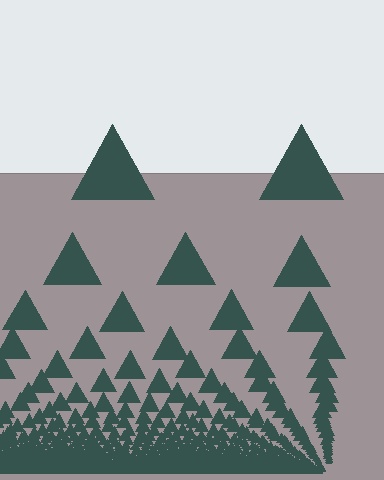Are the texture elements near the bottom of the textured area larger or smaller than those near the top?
Smaller. The gradient is inverted — elements near the bottom are smaller and denser.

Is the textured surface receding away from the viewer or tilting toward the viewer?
The surface appears to tilt toward the viewer. Texture elements get larger and sparser toward the top.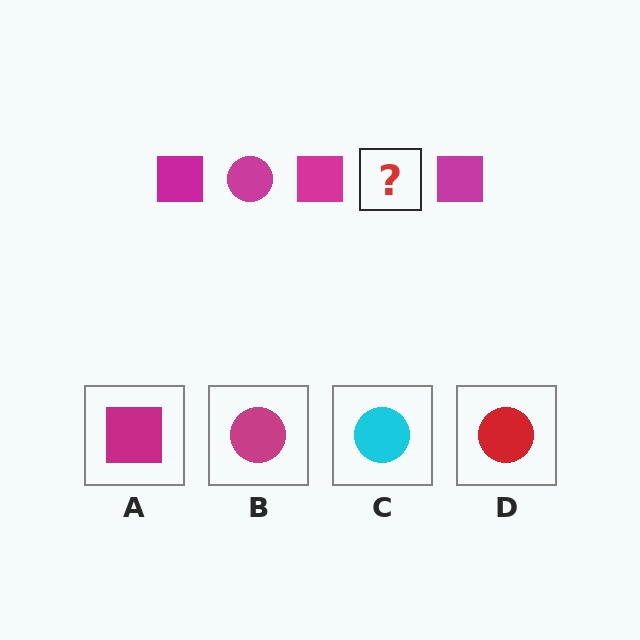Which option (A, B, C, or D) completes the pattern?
B.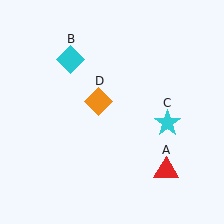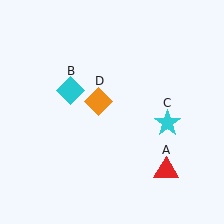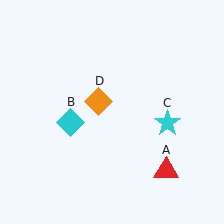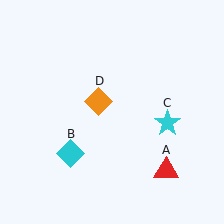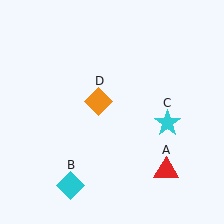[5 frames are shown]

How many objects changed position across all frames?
1 object changed position: cyan diamond (object B).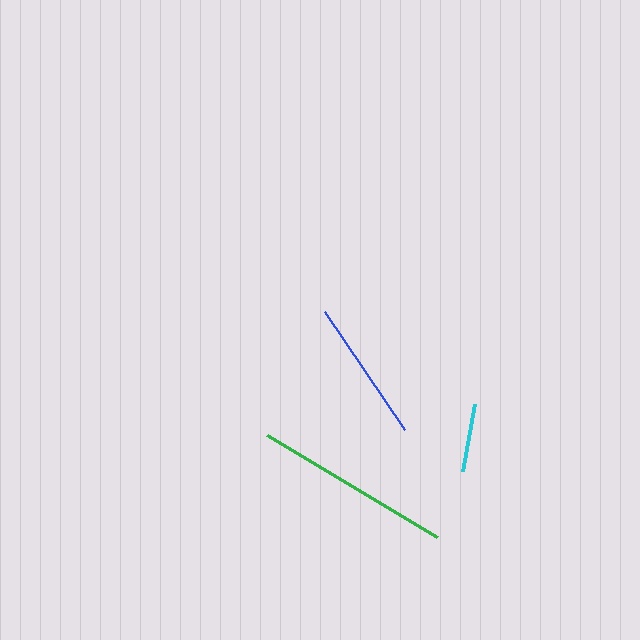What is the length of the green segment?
The green segment is approximately 198 pixels long.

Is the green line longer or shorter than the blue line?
The green line is longer than the blue line.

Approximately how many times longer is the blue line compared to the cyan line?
The blue line is approximately 2.1 times the length of the cyan line.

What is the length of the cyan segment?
The cyan segment is approximately 68 pixels long.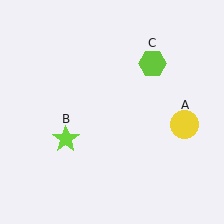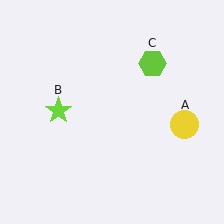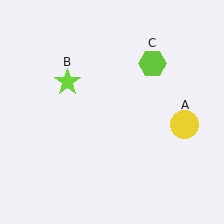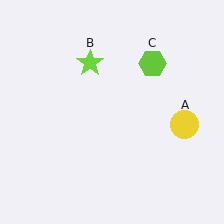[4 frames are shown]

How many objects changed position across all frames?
1 object changed position: lime star (object B).